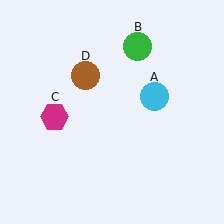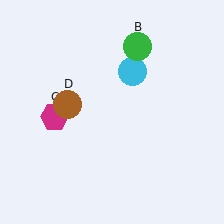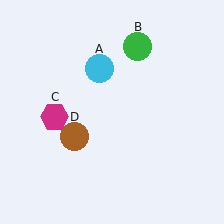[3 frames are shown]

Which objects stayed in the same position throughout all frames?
Green circle (object B) and magenta hexagon (object C) remained stationary.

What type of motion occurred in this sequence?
The cyan circle (object A), brown circle (object D) rotated counterclockwise around the center of the scene.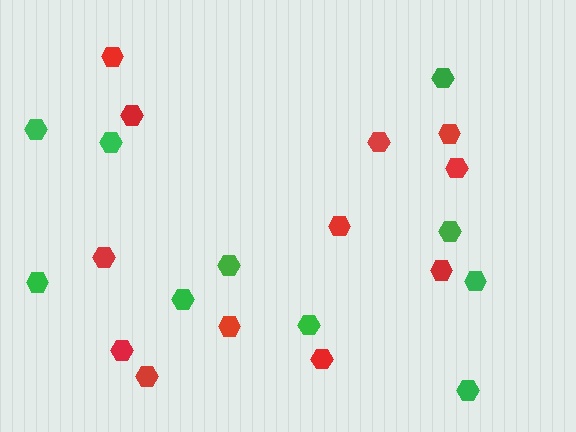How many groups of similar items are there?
There are 2 groups: one group of green hexagons (10) and one group of red hexagons (12).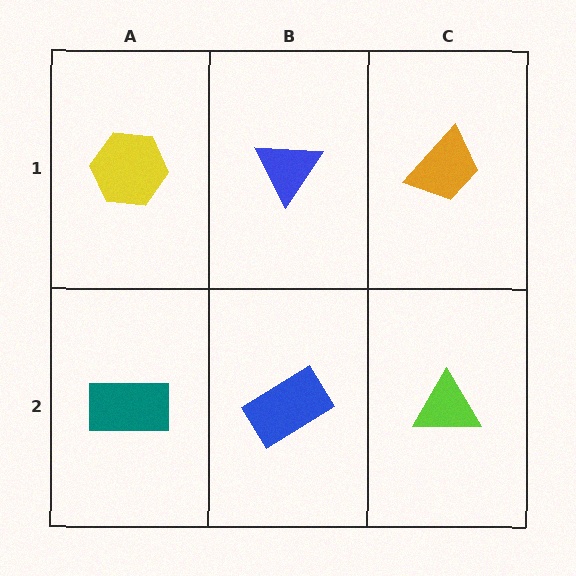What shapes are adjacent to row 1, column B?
A blue rectangle (row 2, column B), a yellow hexagon (row 1, column A), an orange trapezoid (row 1, column C).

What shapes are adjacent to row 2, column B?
A blue triangle (row 1, column B), a teal rectangle (row 2, column A), a lime triangle (row 2, column C).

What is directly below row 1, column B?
A blue rectangle.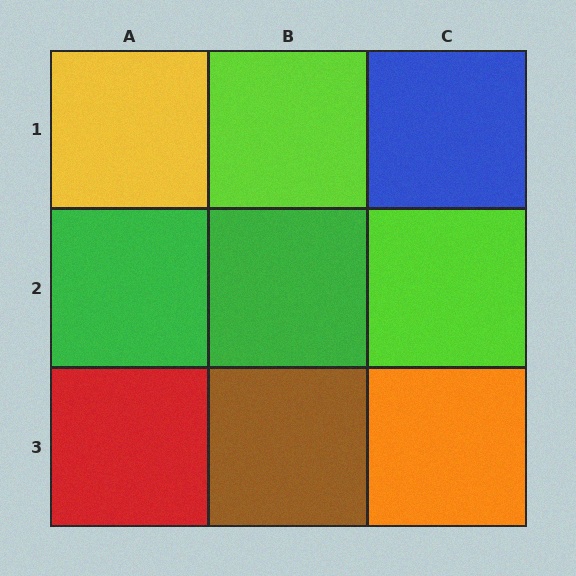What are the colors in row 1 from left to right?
Yellow, lime, blue.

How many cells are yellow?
1 cell is yellow.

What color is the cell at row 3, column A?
Red.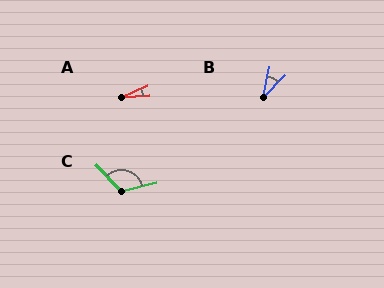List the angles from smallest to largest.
A (20°), B (33°), C (120°).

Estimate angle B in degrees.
Approximately 33 degrees.